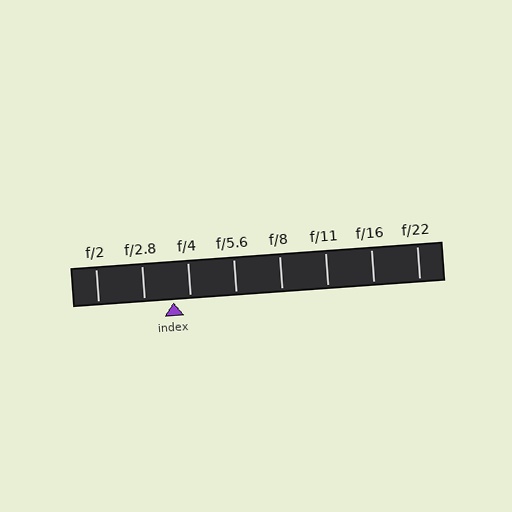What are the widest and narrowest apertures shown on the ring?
The widest aperture shown is f/2 and the narrowest is f/22.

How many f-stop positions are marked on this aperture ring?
There are 8 f-stop positions marked.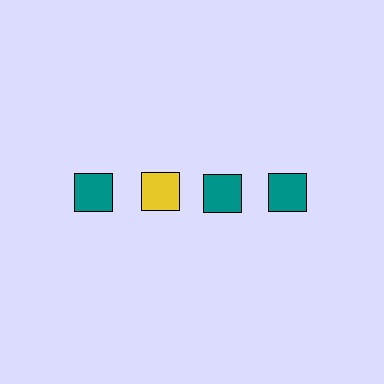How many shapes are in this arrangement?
There are 4 shapes arranged in a grid pattern.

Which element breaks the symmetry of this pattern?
The yellow square in the top row, second from left column breaks the symmetry. All other shapes are teal squares.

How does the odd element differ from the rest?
It has a different color: yellow instead of teal.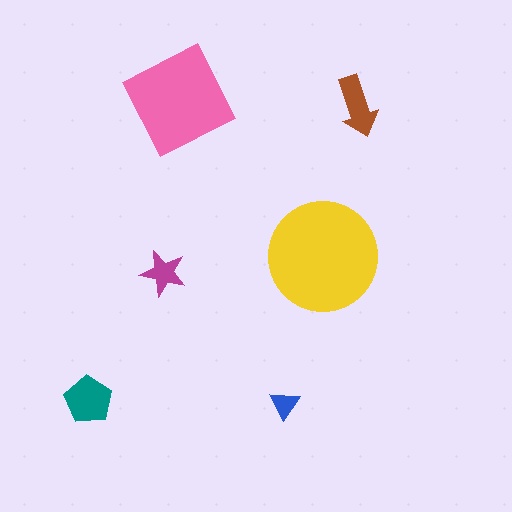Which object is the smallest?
The blue triangle.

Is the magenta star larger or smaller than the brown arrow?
Smaller.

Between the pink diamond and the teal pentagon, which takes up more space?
The pink diamond.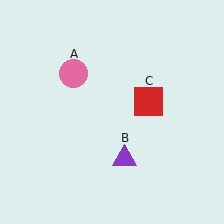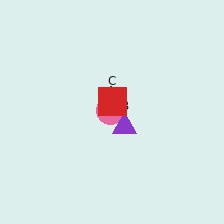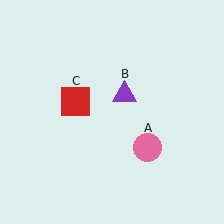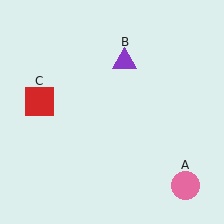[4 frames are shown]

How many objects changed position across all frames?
3 objects changed position: pink circle (object A), purple triangle (object B), red square (object C).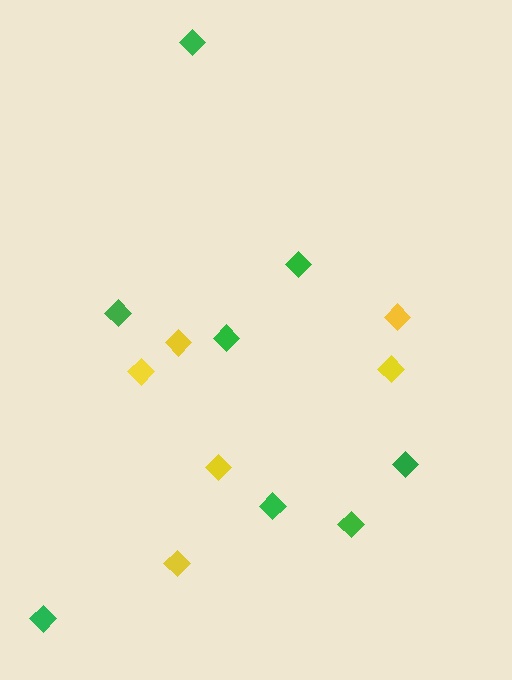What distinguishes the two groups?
There are 2 groups: one group of green diamonds (8) and one group of yellow diamonds (6).